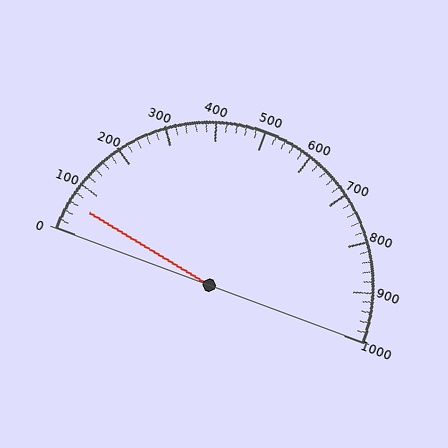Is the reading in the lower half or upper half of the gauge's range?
The reading is in the lower half of the range (0 to 1000).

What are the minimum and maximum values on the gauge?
The gauge ranges from 0 to 1000.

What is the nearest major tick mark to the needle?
The nearest major tick mark is 100.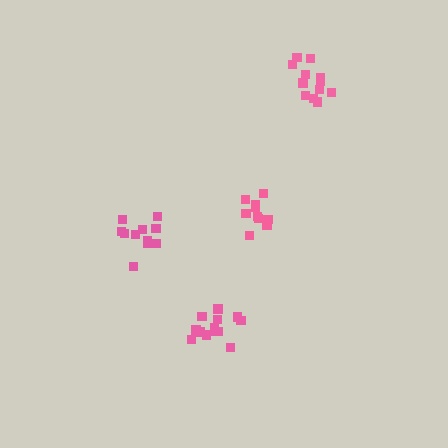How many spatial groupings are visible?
There are 4 spatial groupings.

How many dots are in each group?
Group 1: 10 dots, Group 2: 14 dots, Group 3: 13 dots, Group 4: 11 dots (48 total).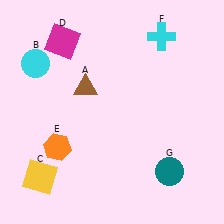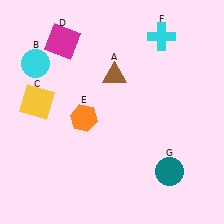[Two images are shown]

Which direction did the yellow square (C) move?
The yellow square (C) moved up.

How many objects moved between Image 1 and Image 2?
3 objects moved between the two images.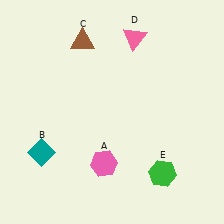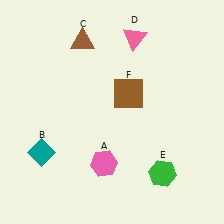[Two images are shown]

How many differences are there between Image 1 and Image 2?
There is 1 difference between the two images.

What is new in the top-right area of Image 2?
A brown square (F) was added in the top-right area of Image 2.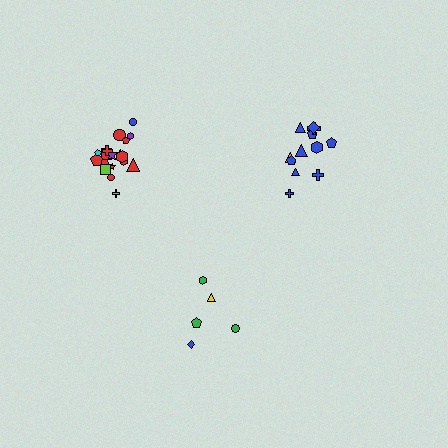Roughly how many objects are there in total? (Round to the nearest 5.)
Roughly 35 objects in total.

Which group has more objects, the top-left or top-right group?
The top-left group.